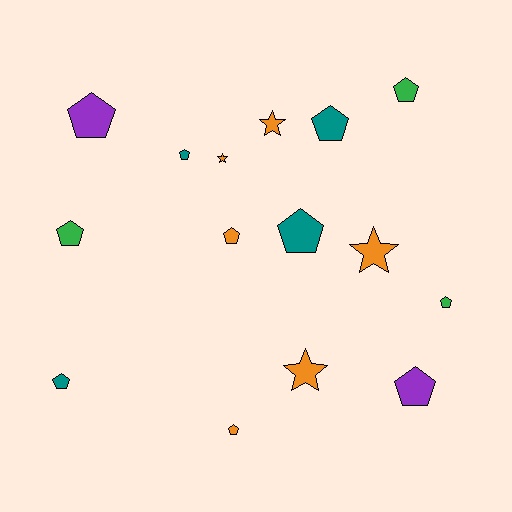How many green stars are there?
There are no green stars.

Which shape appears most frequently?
Pentagon, with 11 objects.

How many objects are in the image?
There are 15 objects.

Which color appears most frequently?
Orange, with 6 objects.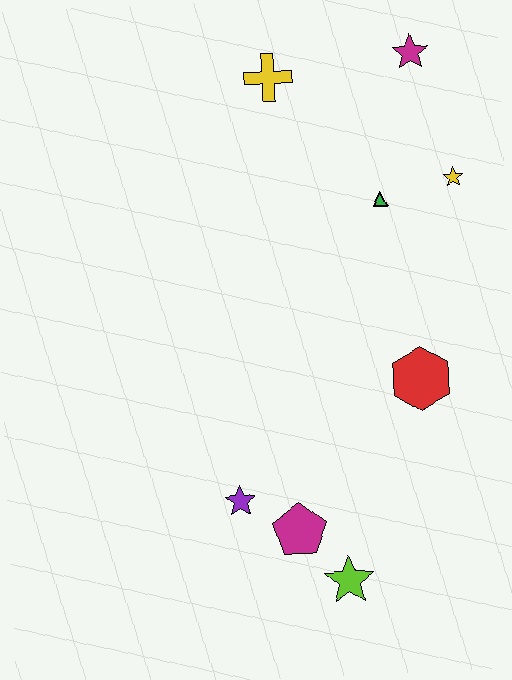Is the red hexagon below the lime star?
No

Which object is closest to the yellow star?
The green triangle is closest to the yellow star.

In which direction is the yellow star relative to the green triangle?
The yellow star is to the right of the green triangle.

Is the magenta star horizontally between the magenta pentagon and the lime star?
No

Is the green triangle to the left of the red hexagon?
Yes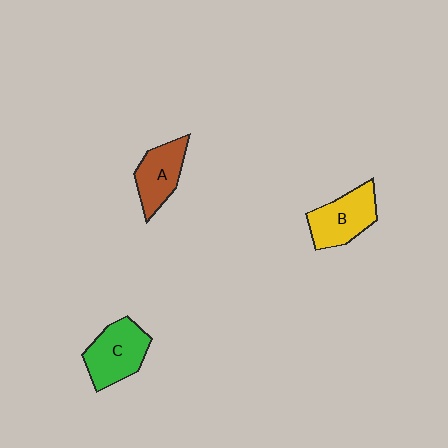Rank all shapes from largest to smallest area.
From largest to smallest: C (green), B (yellow), A (brown).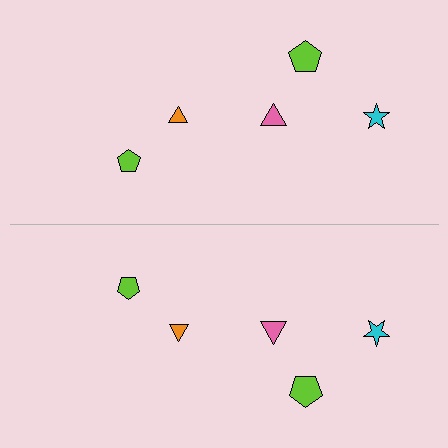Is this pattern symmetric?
Yes, this pattern has bilateral (reflection) symmetry.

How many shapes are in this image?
There are 10 shapes in this image.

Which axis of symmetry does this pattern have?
The pattern has a horizontal axis of symmetry running through the center of the image.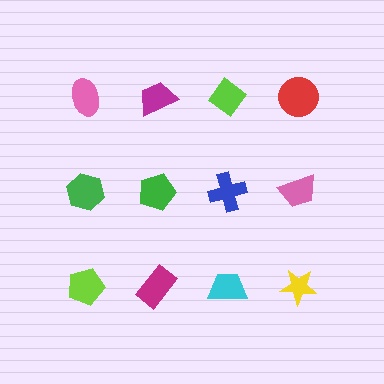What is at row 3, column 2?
A magenta rectangle.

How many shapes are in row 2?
4 shapes.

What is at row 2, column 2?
A green pentagon.